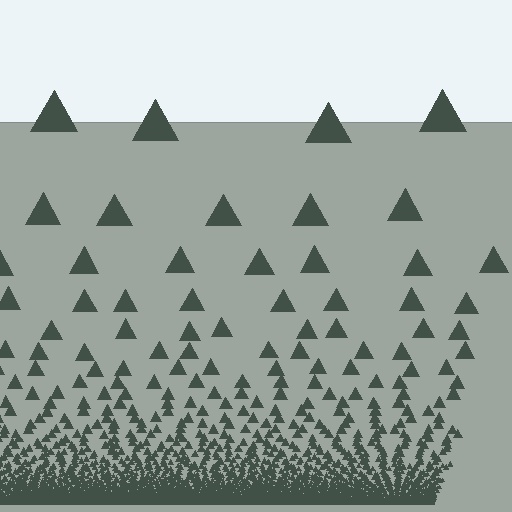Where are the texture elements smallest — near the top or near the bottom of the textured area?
Near the bottom.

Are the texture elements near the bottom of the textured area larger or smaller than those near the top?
Smaller. The gradient is inverted — elements near the bottom are smaller and denser.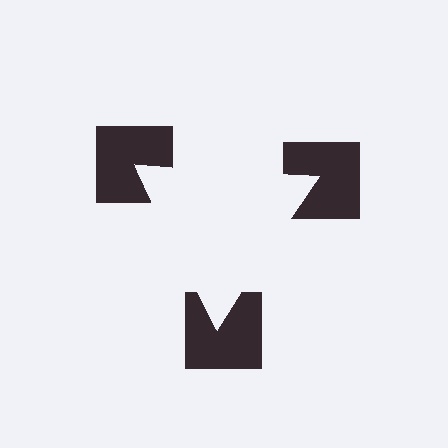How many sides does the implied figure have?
3 sides.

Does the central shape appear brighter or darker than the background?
It typically appears slightly brighter than the background, even though no actual brightness change is drawn.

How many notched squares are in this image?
There are 3 — one at each vertex of the illusory triangle.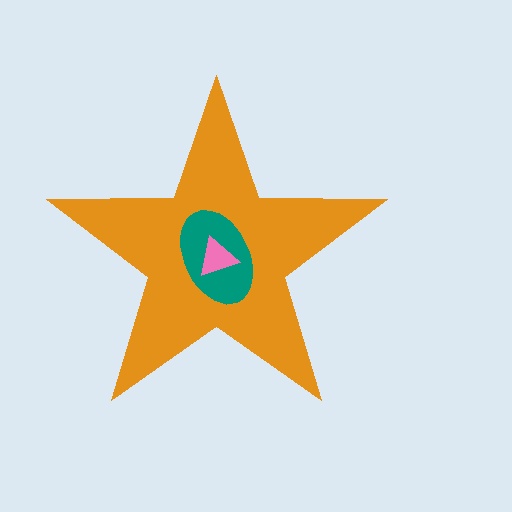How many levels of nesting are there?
3.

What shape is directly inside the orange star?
The teal ellipse.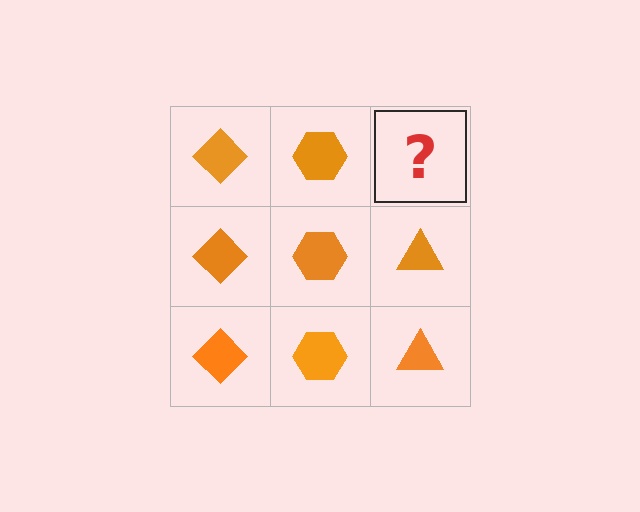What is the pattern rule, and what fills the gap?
The rule is that each column has a consistent shape. The gap should be filled with an orange triangle.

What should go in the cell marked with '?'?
The missing cell should contain an orange triangle.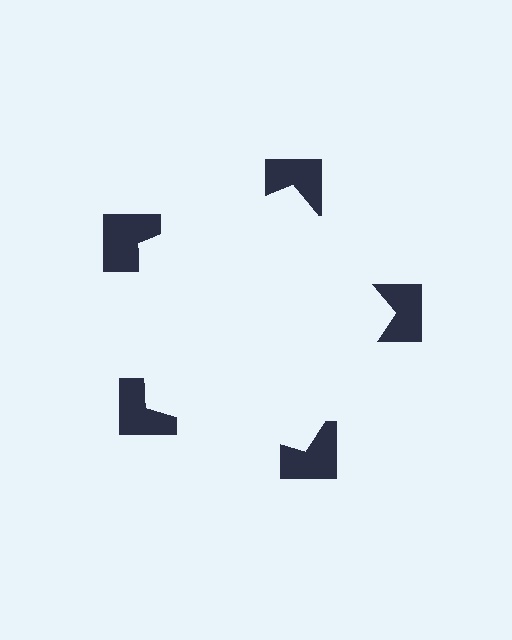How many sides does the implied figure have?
5 sides.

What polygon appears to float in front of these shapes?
An illusory pentagon — its edges are inferred from the aligned wedge cuts in the notched squares, not physically drawn.